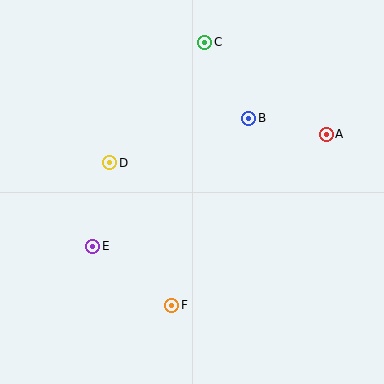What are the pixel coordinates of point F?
Point F is at (172, 305).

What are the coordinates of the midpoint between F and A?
The midpoint between F and A is at (249, 220).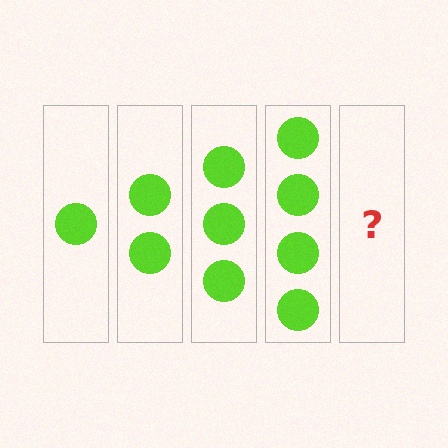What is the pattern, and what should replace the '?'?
The pattern is that each step adds one more circle. The '?' should be 5 circles.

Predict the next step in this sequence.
The next step is 5 circles.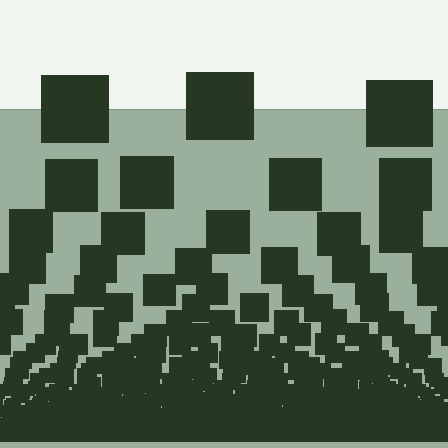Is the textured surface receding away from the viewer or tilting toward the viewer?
The surface appears to tilt toward the viewer. Texture elements get larger and sparser toward the top.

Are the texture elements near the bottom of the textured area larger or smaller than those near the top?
Smaller. The gradient is inverted — elements near the bottom are smaller and denser.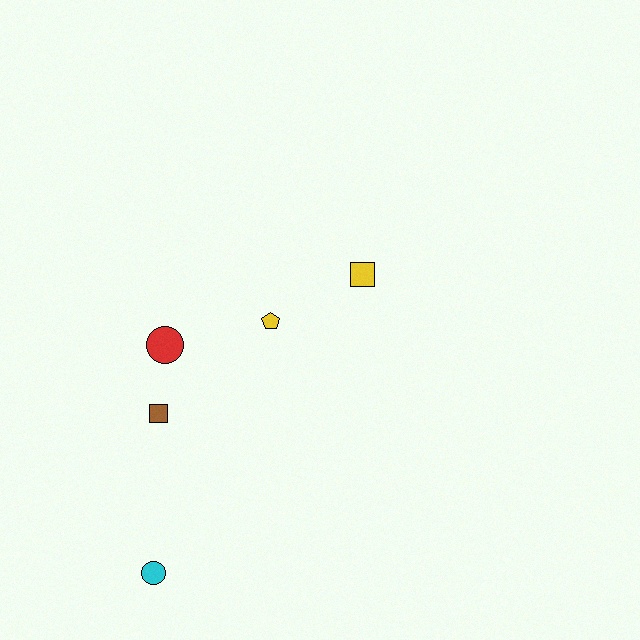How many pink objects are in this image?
There are no pink objects.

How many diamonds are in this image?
There are no diamonds.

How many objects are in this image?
There are 5 objects.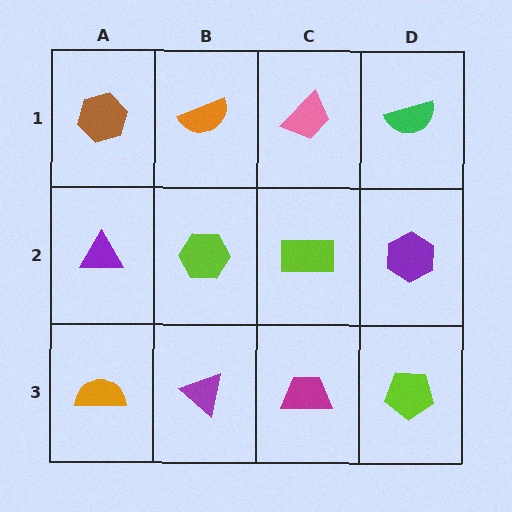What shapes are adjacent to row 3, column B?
A lime hexagon (row 2, column B), an orange semicircle (row 3, column A), a magenta trapezoid (row 3, column C).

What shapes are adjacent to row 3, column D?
A purple hexagon (row 2, column D), a magenta trapezoid (row 3, column C).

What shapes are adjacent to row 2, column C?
A pink trapezoid (row 1, column C), a magenta trapezoid (row 3, column C), a lime hexagon (row 2, column B), a purple hexagon (row 2, column D).